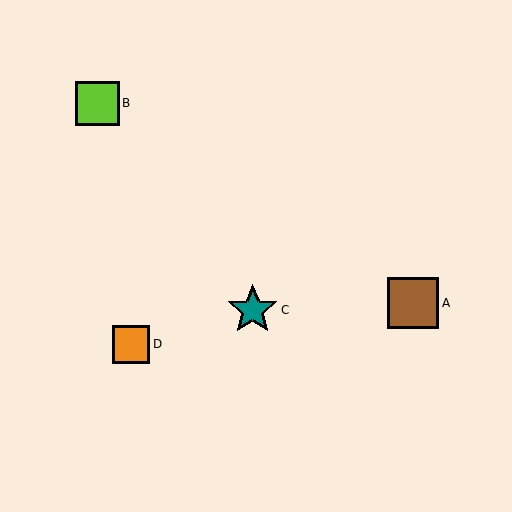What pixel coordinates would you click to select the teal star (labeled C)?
Click at (253, 310) to select the teal star C.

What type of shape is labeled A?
Shape A is a brown square.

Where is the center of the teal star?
The center of the teal star is at (253, 310).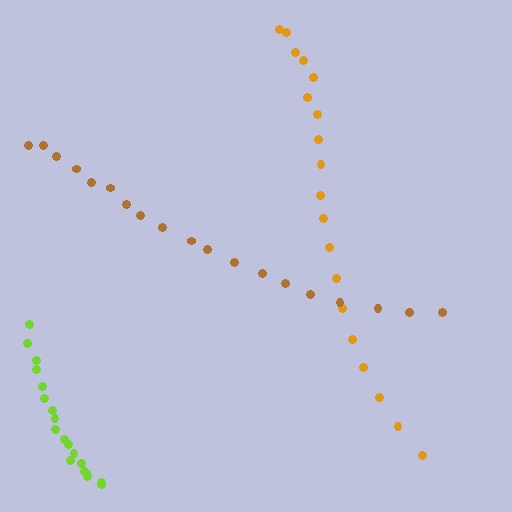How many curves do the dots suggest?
There are 3 distinct paths.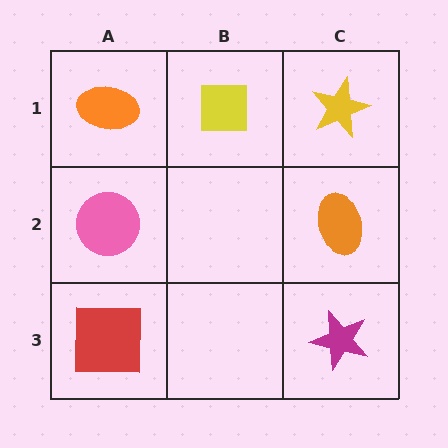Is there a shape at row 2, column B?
No, that cell is empty.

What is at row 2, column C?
An orange ellipse.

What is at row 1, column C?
A yellow star.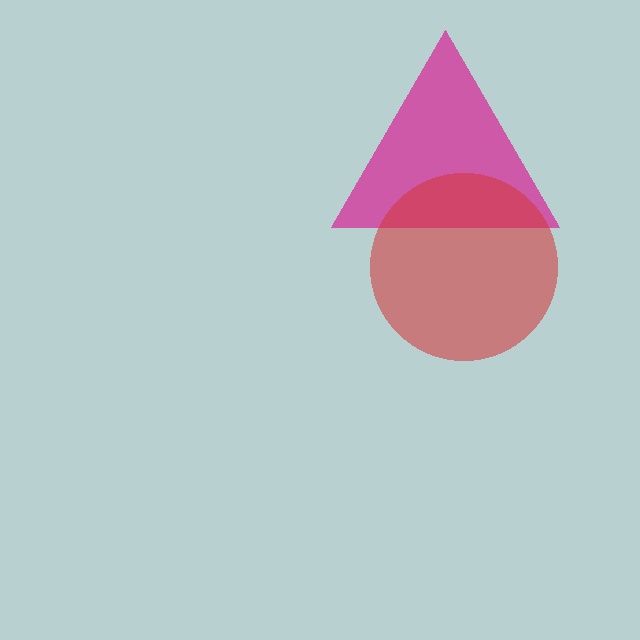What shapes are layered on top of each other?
The layered shapes are: a magenta triangle, a red circle.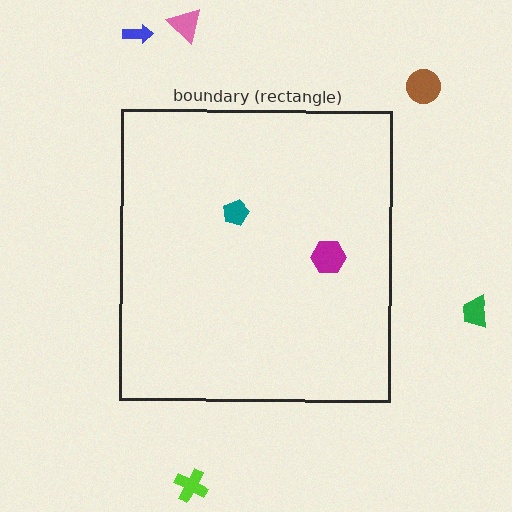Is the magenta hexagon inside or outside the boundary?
Inside.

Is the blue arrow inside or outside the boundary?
Outside.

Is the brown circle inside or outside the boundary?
Outside.